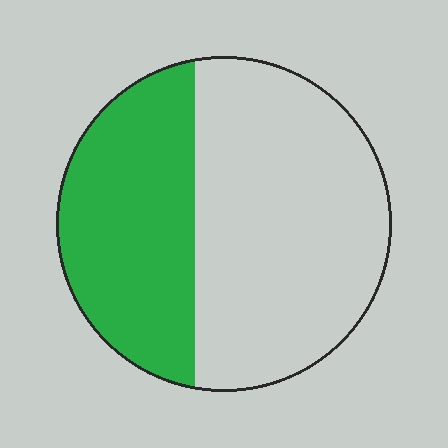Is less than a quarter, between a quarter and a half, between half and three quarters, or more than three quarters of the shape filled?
Between a quarter and a half.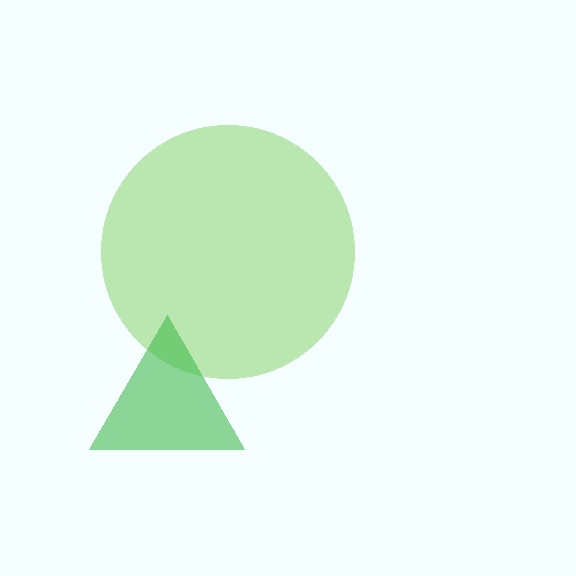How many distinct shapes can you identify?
There are 2 distinct shapes: a lime circle, a green triangle.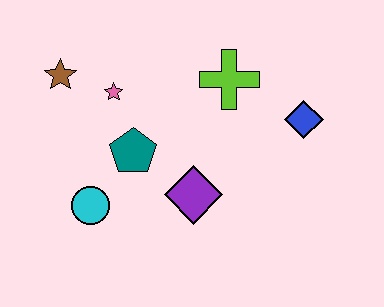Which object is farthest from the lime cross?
The cyan circle is farthest from the lime cross.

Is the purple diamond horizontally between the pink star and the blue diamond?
Yes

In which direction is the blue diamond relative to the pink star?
The blue diamond is to the right of the pink star.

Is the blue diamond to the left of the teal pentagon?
No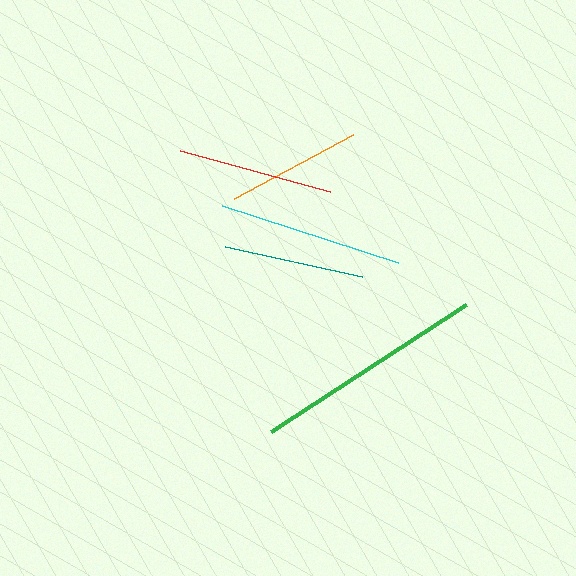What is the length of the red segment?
The red segment is approximately 156 pixels long.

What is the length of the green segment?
The green segment is approximately 233 pixels long.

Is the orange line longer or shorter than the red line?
The red line is longer than the orange line.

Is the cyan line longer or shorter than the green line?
The green line is longer than the cyan line.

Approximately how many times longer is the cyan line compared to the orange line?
The cyan line is approximately 1.4 times the length of the orange line.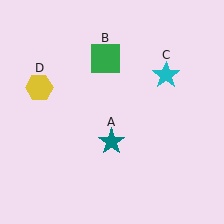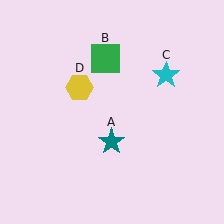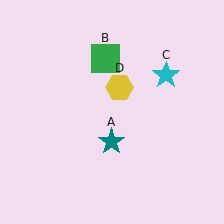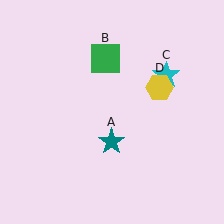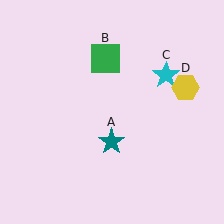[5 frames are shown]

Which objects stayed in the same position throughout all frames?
Teal star (object A) and green square (object B) and cyan star (object C) remained stationary.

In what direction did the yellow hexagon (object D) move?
The yellow hexagon (object D) moved right.